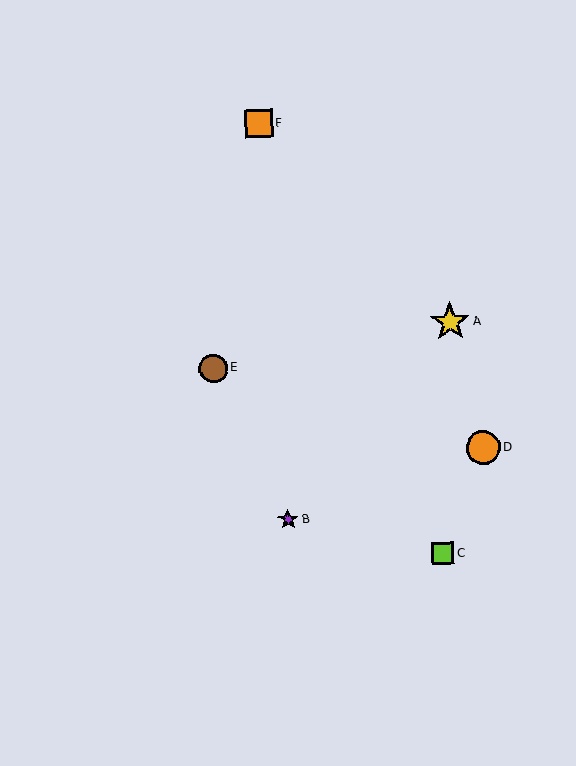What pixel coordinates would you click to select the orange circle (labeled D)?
Click at (483, 448) to select the orange circle D.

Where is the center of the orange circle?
The center of the orange circle is at (483, 448).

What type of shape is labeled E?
Shape E is a brown circle.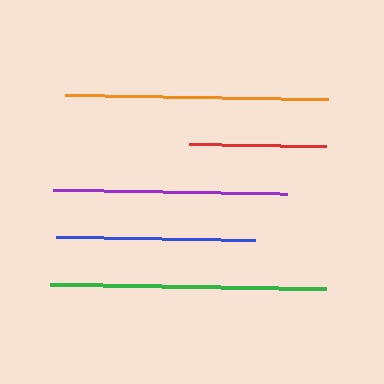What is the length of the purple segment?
The purple segment is approximately 234 pixels long.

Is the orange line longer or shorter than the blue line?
The orange line is longer than the blue line.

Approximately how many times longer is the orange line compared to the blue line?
The orange line is approximately 1.3 times the length of the blue line.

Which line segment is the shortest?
The red line is the shortest at approximately 137 pixels.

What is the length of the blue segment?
The blue segment is approximately 199 pixels long.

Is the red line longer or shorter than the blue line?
The blue line is longer than the red line.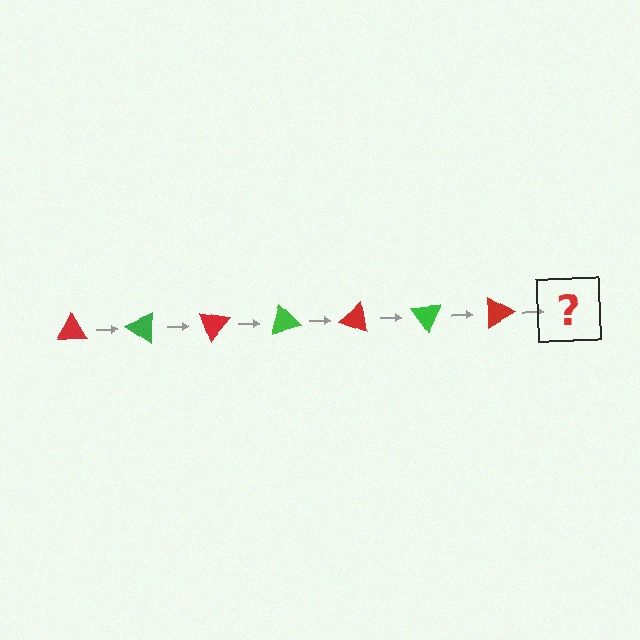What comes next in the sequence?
The next element should be a green triangle, rotated 245 degrees from the start.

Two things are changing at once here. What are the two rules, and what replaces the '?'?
The two rules are that it rotates 35 degrees each step and the color cycles through red and green. The '?' should be a green triangle, rotated 245 degrees from the start.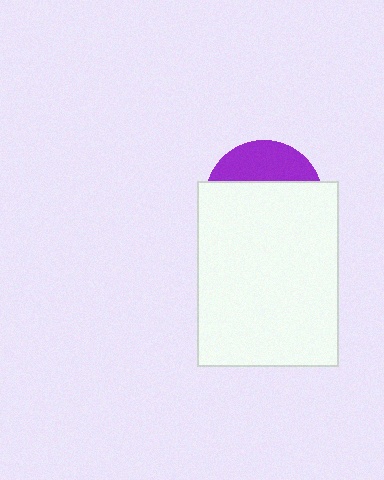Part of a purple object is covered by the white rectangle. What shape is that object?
It is a circle.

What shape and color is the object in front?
The object in front is a white rectangle.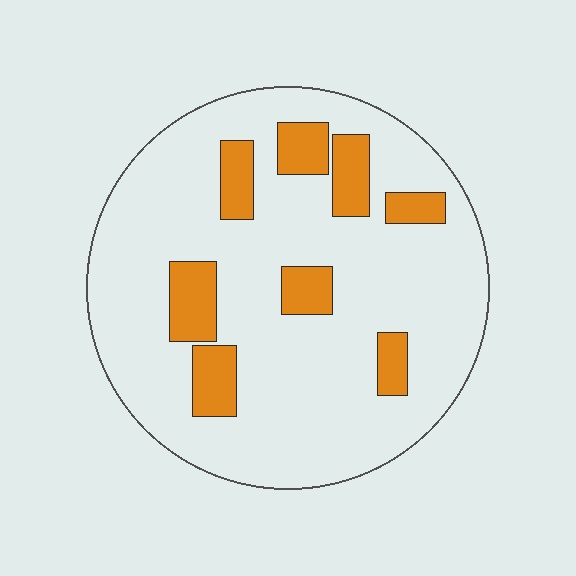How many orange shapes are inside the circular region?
8.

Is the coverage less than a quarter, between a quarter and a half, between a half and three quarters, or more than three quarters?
Less than a quarter.